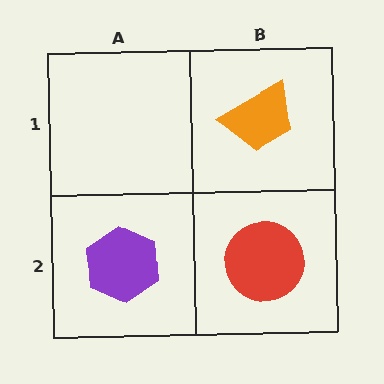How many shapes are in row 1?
1 shape.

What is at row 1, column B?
An orange trapezoid.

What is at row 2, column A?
A purple hexagon.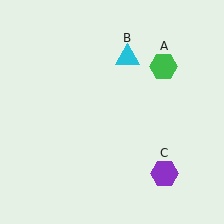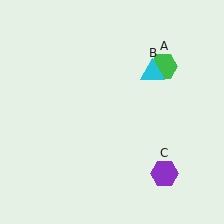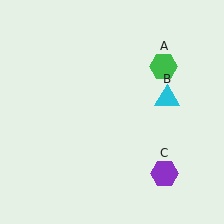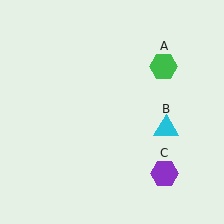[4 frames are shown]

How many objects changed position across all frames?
1 object changed position: cyan triangle (object B).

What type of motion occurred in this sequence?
The cyan triangle (object B) rotated clockwise around the center of the scene.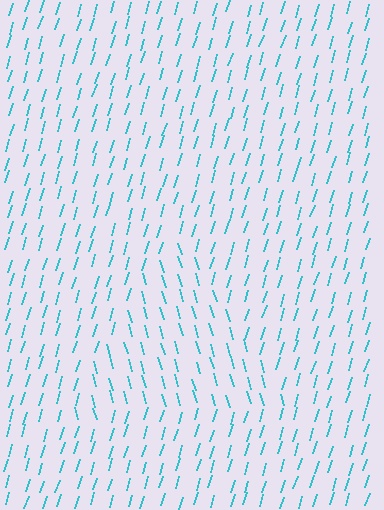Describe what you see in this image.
The image is filled with small cyan line segments. A triangle region in the image has lines oriented differently from the surrounding lines, creating a visible texture boundary.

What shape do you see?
I see a triangle.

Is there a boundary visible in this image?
Yes, there is a texture boundary formed by a change in line orientation.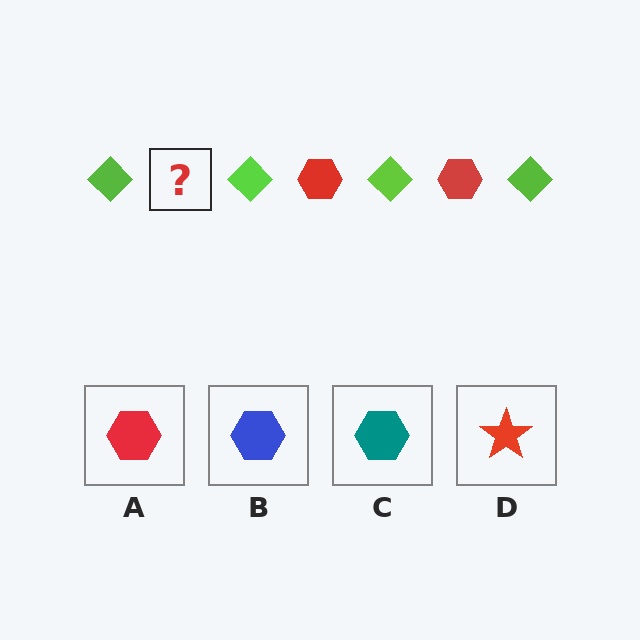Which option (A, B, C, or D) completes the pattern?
A.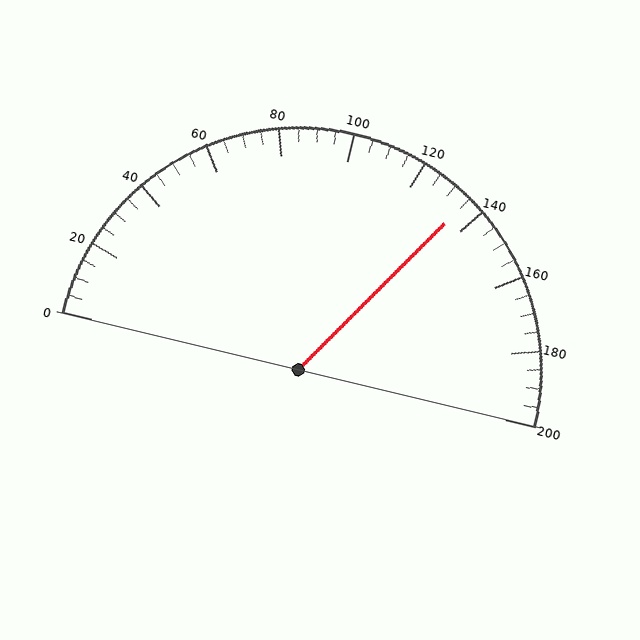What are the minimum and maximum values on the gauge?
The gauge ranges from 0 to 200.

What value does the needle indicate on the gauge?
The needle indicates approximately 135.